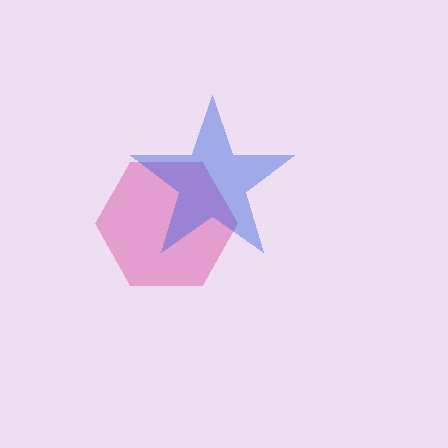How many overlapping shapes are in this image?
There are 2 overlapping shapes in the image.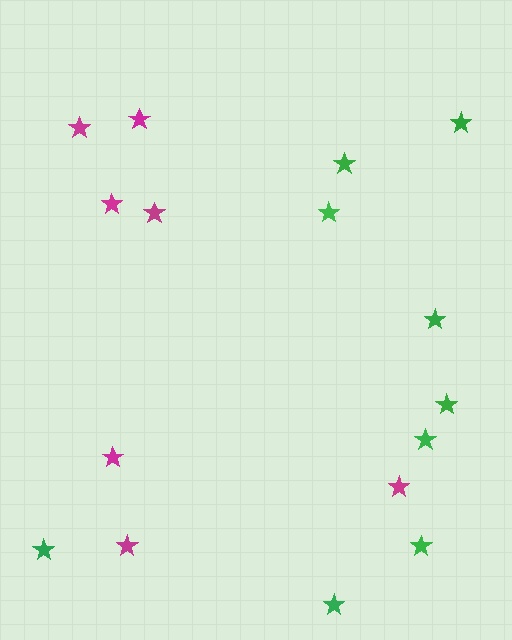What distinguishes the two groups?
There are 2 groups: one group of green stars (9) and one group of magenta stars (7).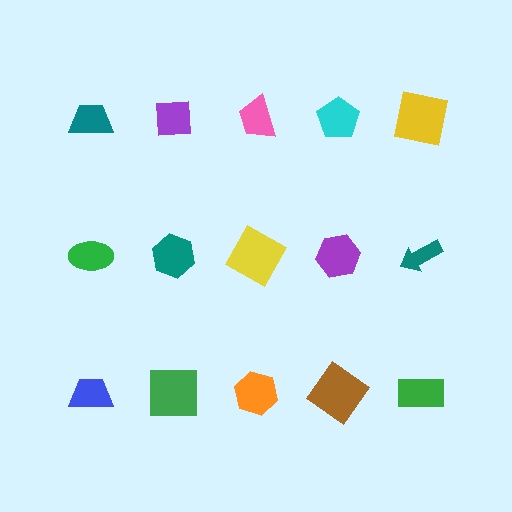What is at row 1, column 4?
A cyan pentagon.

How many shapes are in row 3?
5 shapes.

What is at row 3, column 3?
An orange hexagon.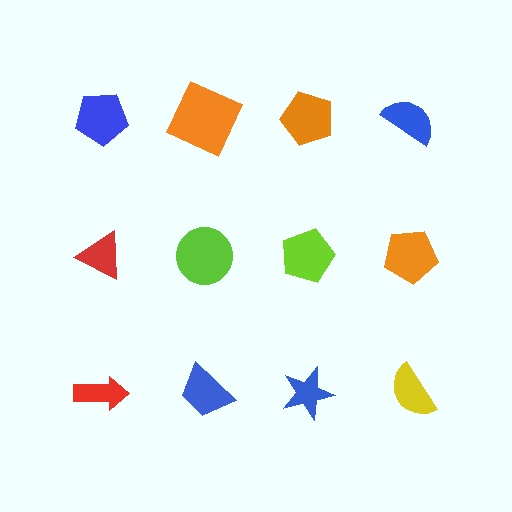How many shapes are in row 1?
4 shapes.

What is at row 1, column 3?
An orange pentagon.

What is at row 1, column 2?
An orange square.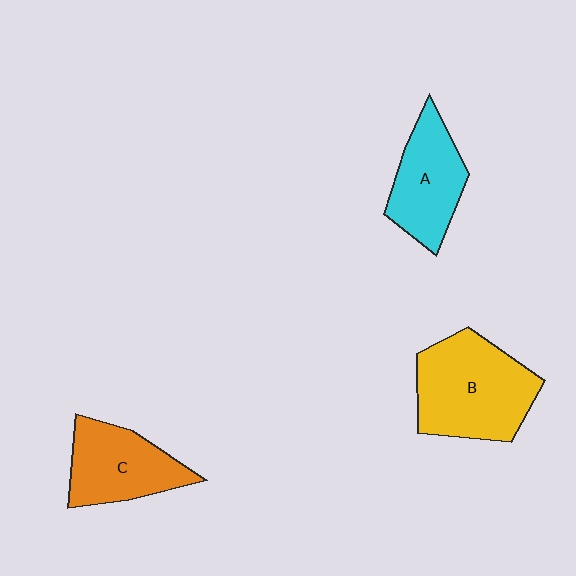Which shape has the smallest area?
Shape A (cyan).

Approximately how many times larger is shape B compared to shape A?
Approximately 1.4 times.